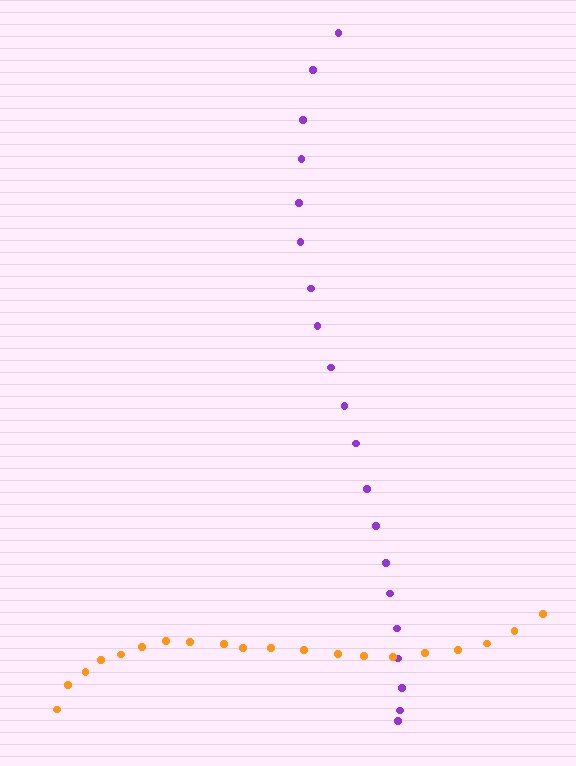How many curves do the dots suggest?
There are 2 distinct paths.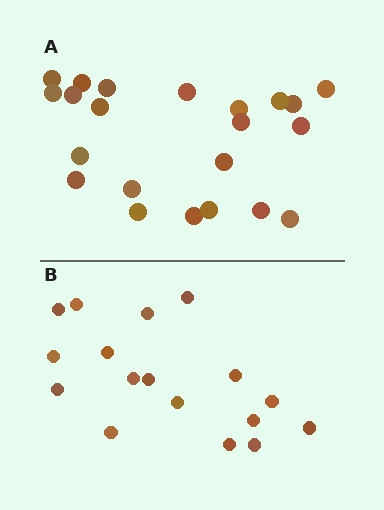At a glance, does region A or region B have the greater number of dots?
Region A (the top region) has more dots.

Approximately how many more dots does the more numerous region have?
Region A has about 5 more dots than region B.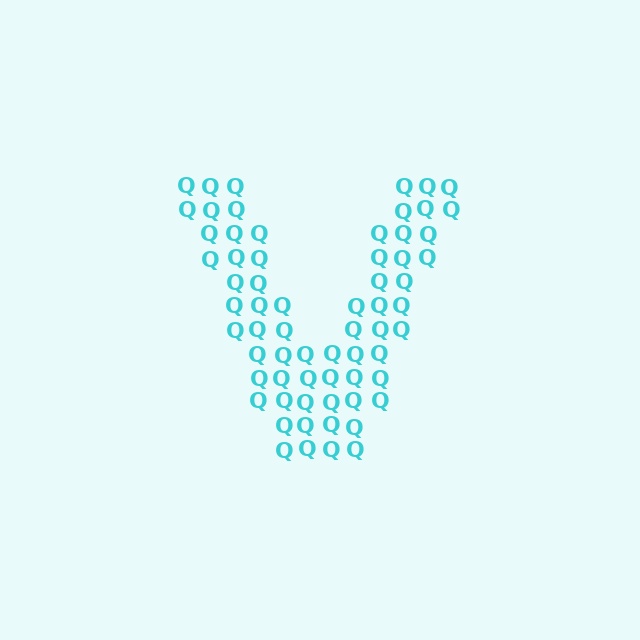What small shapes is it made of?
It is made of small letter Q's.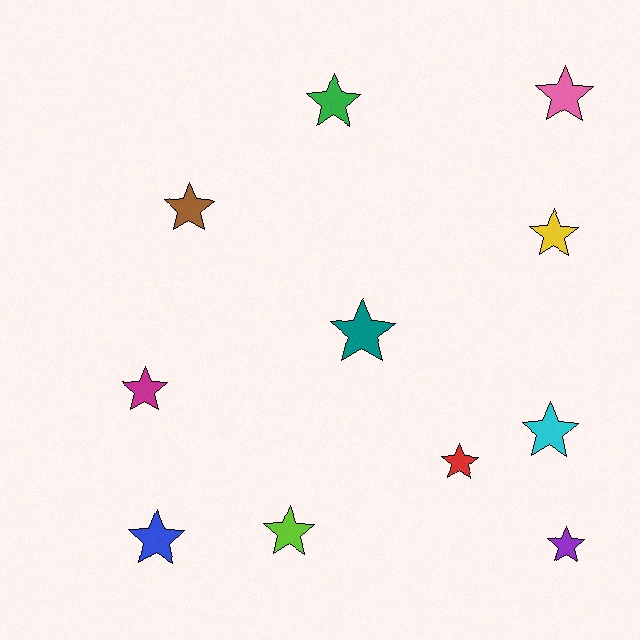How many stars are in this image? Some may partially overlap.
There are 11 stars.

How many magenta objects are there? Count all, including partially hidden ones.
There is 1 magenta object.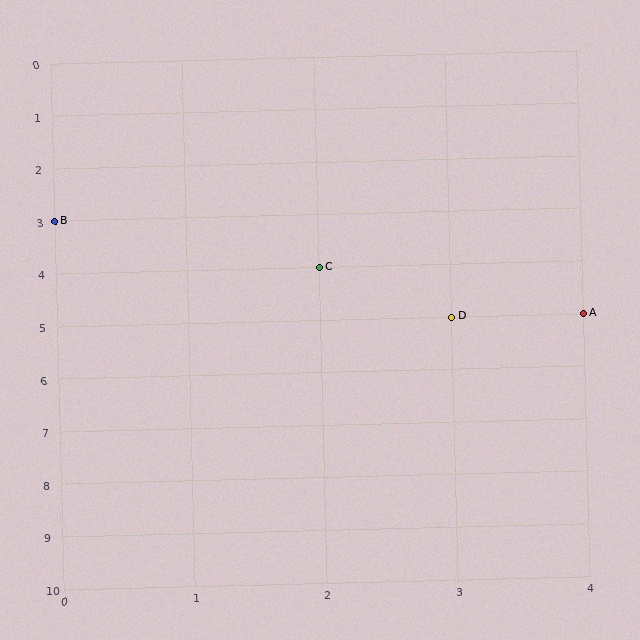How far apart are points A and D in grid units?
Points A and D are 1 column apart.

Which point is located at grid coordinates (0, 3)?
Point B is at (0, 3).